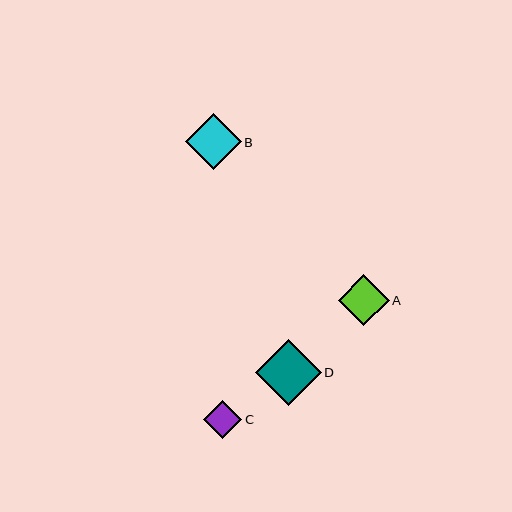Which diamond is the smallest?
Diamond C is the smallest with a size of approximately 39 pixels.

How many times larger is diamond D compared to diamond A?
Diamond D is approximately 1.3 times the size of diamond A.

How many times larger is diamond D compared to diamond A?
Diamond D is approximately 1.3 times the size of diamond A.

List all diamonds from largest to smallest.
From largest to smallest: D, B, A, C.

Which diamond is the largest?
Diamond D is the largest with a size of approximately 66 pixels.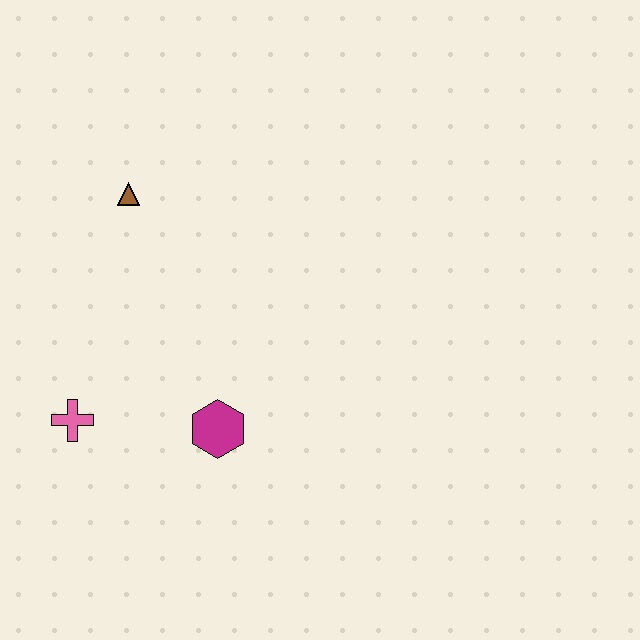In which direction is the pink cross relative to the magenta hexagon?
The pink cross is to the left of the magenta hexagon.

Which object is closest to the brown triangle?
The pink cross is closest to the brown triangle.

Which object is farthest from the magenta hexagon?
The brown triangle is farthest from the magenta hexagon.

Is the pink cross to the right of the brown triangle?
No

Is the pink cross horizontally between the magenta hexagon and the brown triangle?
No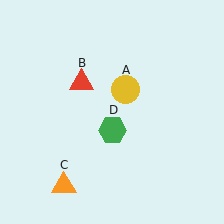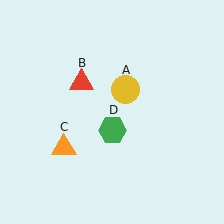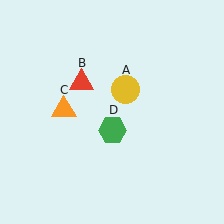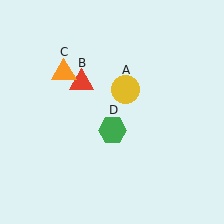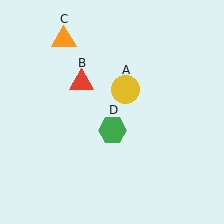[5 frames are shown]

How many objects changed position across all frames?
1 object changed position: orange triangle (object C).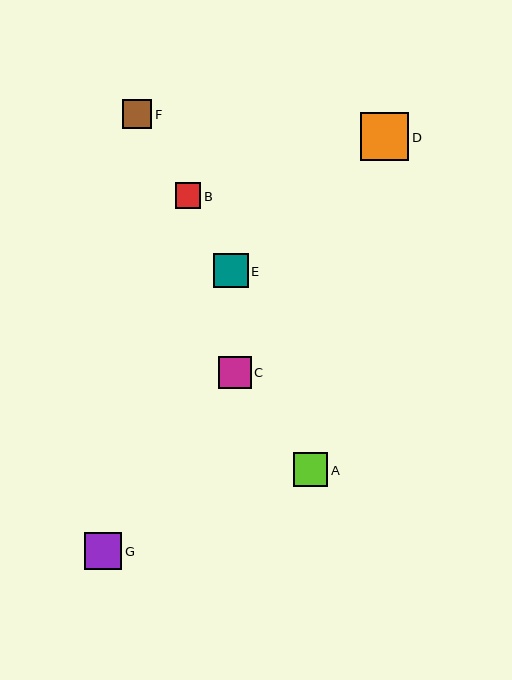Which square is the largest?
Square D is the largest with a size of approximately 48 pixels.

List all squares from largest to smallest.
From largest to smallest: D, G, A, E, C, F, B.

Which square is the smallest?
Square B is the smallest with a size of approximately 26 pixels.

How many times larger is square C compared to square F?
Square C is approximately 1.1 times the size of square F.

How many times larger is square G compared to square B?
Square G is approximately 1.4 times the size of square B.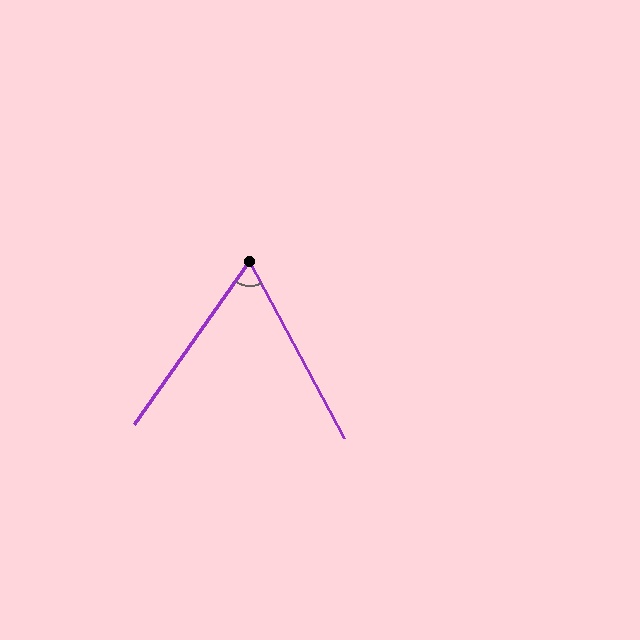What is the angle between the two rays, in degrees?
Approximately 63 degrees.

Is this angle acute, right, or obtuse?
It is acute.